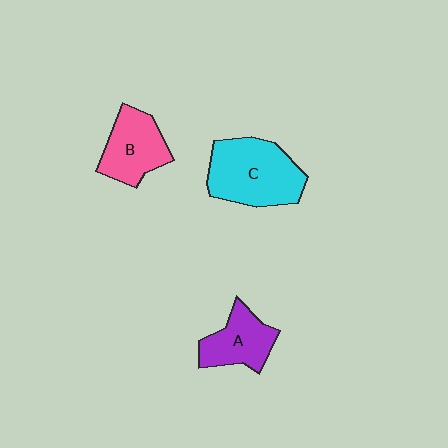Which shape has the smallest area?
Shape A (purple).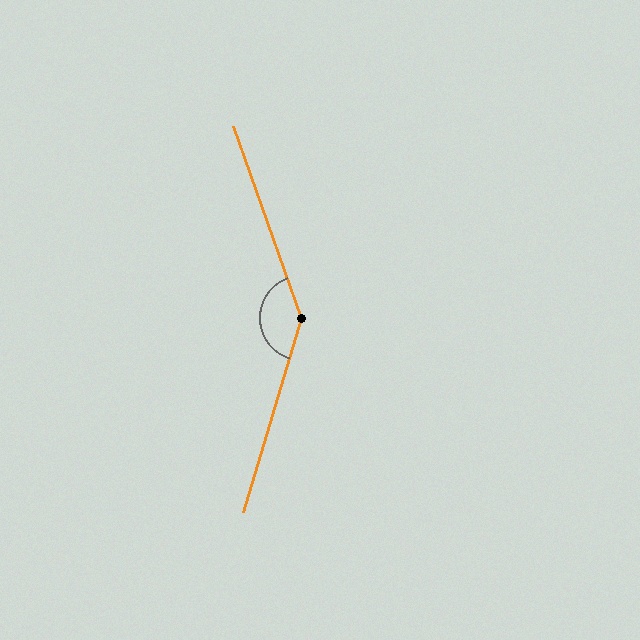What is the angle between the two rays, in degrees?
Approximately 144 degrees.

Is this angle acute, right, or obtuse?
It is obtuse.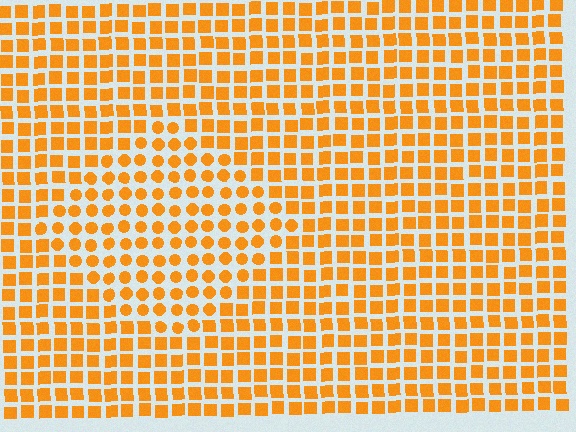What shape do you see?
I see a diamond.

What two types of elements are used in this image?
The image uses circles inside the diamond region and squares outside it.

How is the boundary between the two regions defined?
The boundary is defined by a change in element shape: circles inside vs. squares outside. All elements share the same color and spacing.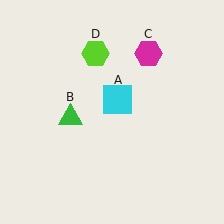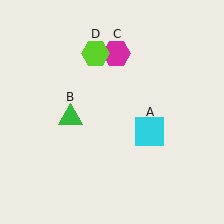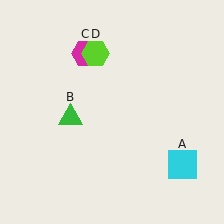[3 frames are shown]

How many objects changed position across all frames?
2 objects changed position: cyan square (object A), magenta hexagon (object C).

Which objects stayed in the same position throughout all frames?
Green triangle (object B) and lime hexagon (object D) remained stationary.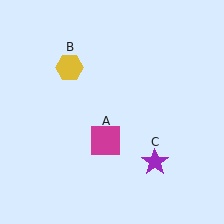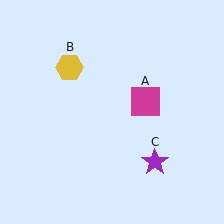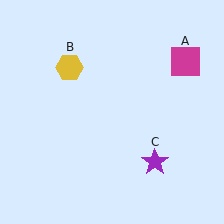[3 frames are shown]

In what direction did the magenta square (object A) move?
The magenta square (object A) moved up and to the right.